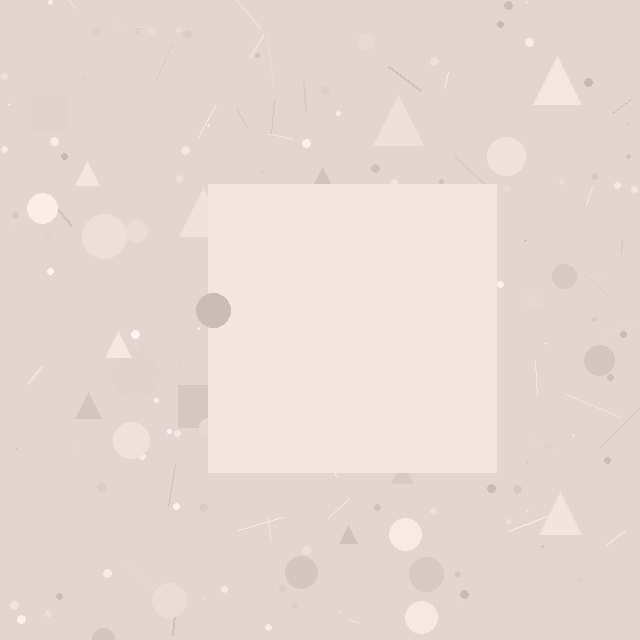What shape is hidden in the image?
A square is hidden in the image.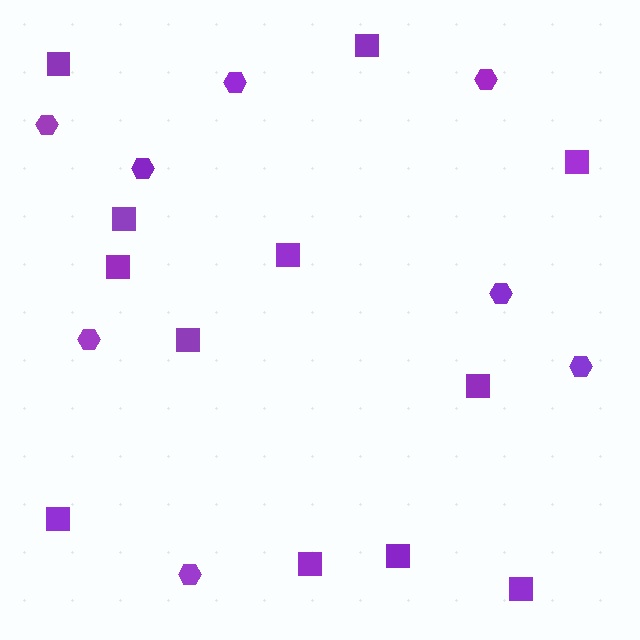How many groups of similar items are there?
There are 2 groups: one group of squares (12) and one group of hexagons (8).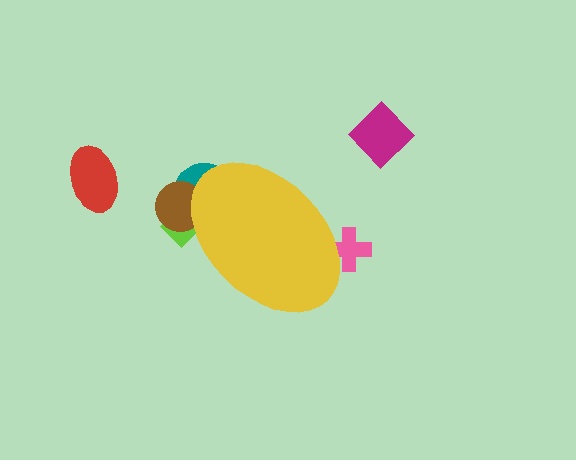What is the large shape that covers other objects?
A yellow ellipse.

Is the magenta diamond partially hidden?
No, the magenta diamond is fully visible.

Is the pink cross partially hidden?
Yes, the pink cross is partially hidden behind the yellow ellipse.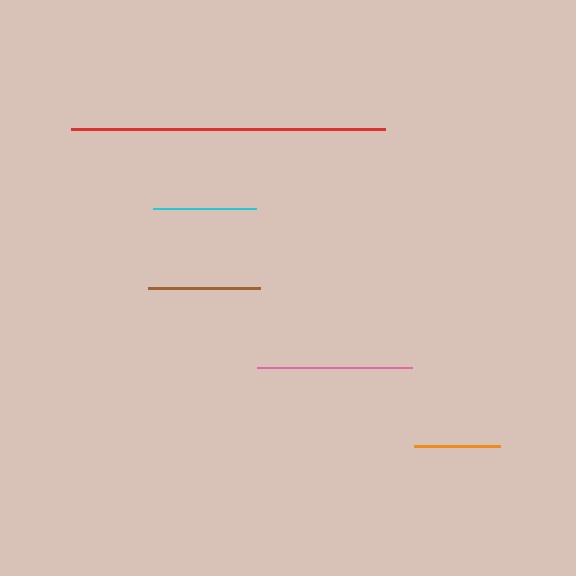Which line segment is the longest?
The red line is the longest at approximately 314 pixels.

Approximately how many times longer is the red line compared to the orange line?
The red line is approximately 3.7 times the length of the orange line.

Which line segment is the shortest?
The orange line is the shortest at approximately 86 pixels.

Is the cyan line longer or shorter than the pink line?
The pink line is longer than the cyan line.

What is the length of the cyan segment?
The cyan segment is approximately 103 pixels long.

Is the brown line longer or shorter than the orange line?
The brown line is longer than the orange line.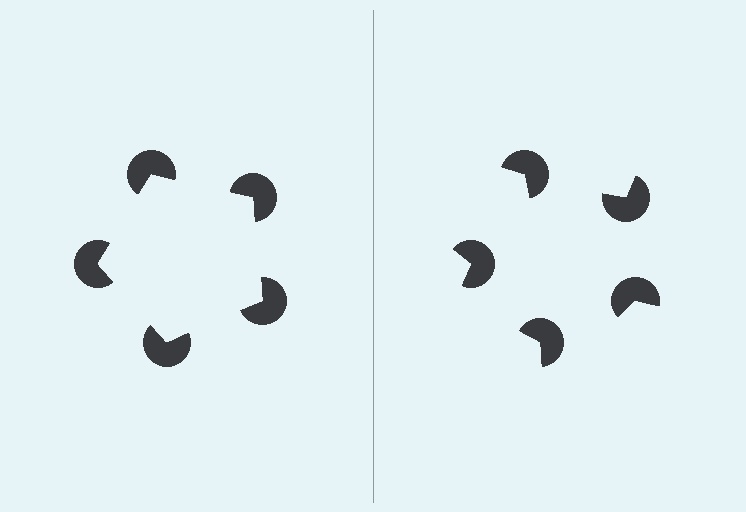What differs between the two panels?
The pac-man discs are positioned identically on both sides; only the wedge orientations differ. On the left they align to a pentagon; on the right they are misaligned.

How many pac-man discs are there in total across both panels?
10 — 5 on each side.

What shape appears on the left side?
An illusory pentagon.